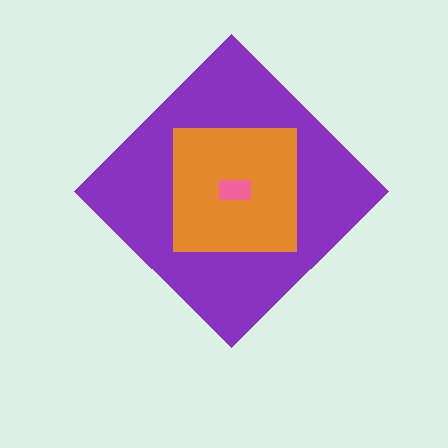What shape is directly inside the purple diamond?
The orange square.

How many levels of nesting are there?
3.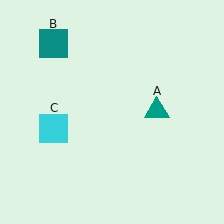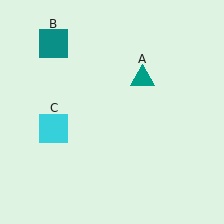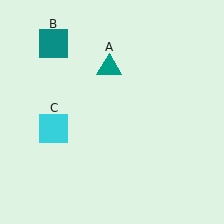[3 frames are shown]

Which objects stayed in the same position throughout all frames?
Teal square (object B) and cyan square (object C) remained stationary.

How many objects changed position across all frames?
1 object changed position: teal triangle (object A).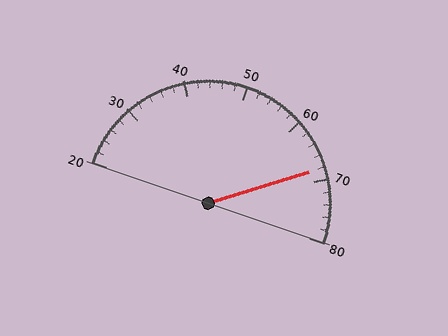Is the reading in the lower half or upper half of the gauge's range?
The reading is in the upper half of the range (20 to 80).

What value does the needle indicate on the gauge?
The needle indicates approximately 68.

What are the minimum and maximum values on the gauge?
The gauge ranges from 20 to 80.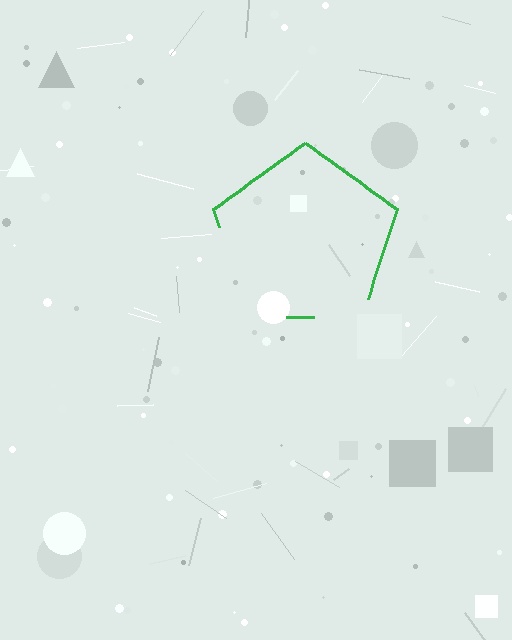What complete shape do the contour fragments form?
The contour fragments form a pentagon.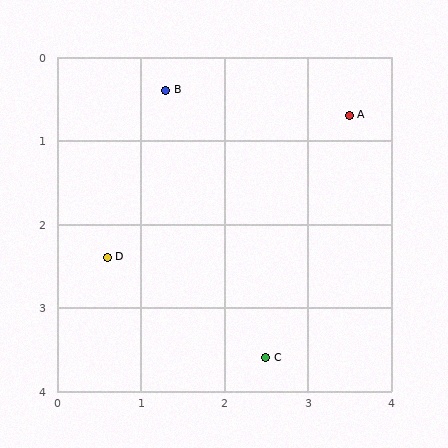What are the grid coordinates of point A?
Point A is at approximately (3.5, 0.7).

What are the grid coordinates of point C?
Point C is at approximately (2.5, 3.6).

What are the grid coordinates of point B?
Point B is at approximately (1.3, 0.4).